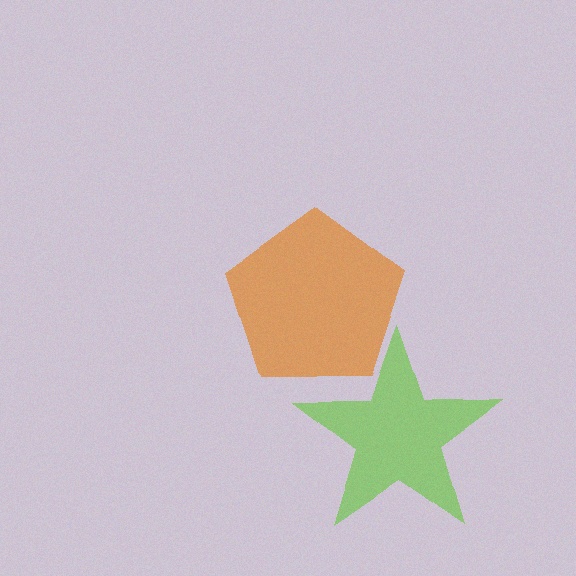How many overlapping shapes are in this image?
There are 2 overlapping shapes in the image.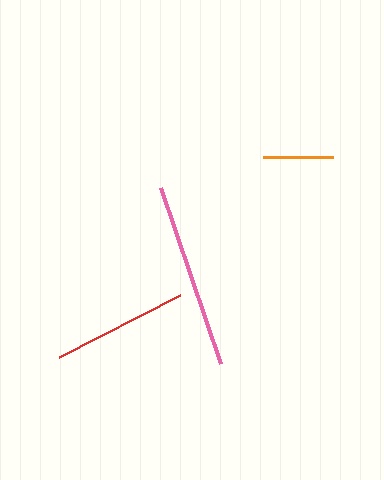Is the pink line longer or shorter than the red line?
The pink line is longer than the red line.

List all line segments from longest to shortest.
From longest to shortest: pink, red, orange.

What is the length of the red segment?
The red segment is approximately 136 pixels long.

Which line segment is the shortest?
The orange line is the shortest at approximately 70 pixels.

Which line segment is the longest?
The pink line is the longest at approximately 186 pixels.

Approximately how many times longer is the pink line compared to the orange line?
The pink line is approximately 2.6 times the length of the orange line.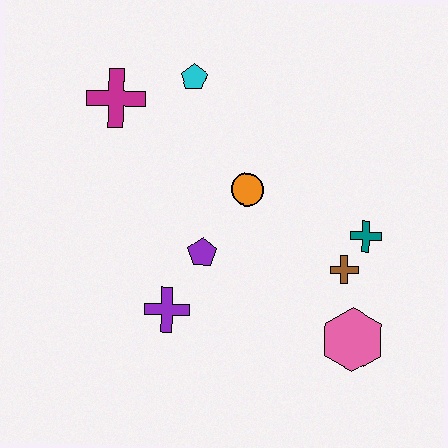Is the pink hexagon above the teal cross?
No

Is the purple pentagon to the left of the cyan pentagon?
No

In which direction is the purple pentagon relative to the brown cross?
The purple pentagon is to the left of the brown cross.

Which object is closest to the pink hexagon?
The brown cross is closest to the pink hexagon.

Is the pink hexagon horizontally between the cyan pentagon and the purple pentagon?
No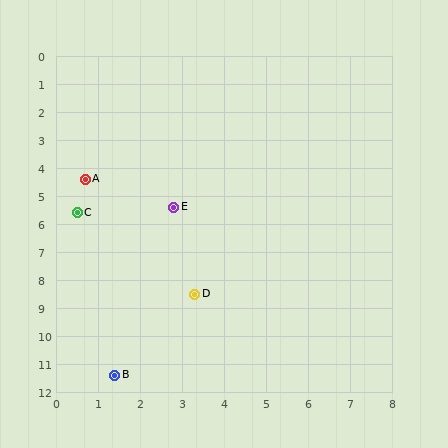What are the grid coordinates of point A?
Point A is at approximately (0.7, 4.4).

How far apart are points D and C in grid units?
Points D and C are about 4.0 grid units apart.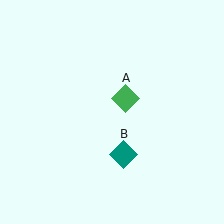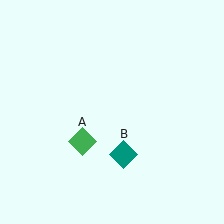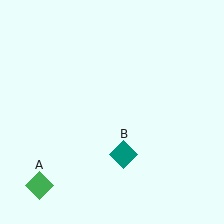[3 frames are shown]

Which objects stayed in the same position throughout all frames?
Teal diamond (object B) remained stationary.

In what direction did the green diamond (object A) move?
The green diamond (object A) moved down and to the left.